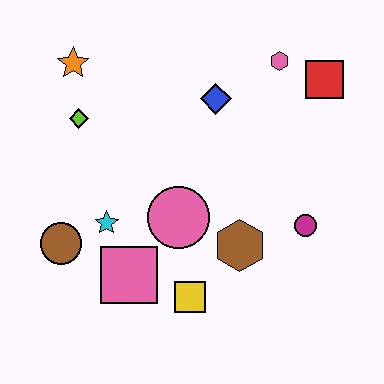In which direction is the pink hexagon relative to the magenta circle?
The pink hexagon is above the magenta circle.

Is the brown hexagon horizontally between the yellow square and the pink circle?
No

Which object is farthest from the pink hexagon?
The brown circle is farthest from the pink hexagon.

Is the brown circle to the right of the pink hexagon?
No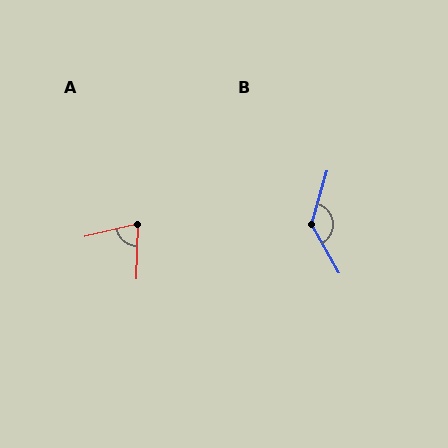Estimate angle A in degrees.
Approximately 74 degrees.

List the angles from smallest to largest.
A (74°), B (135°).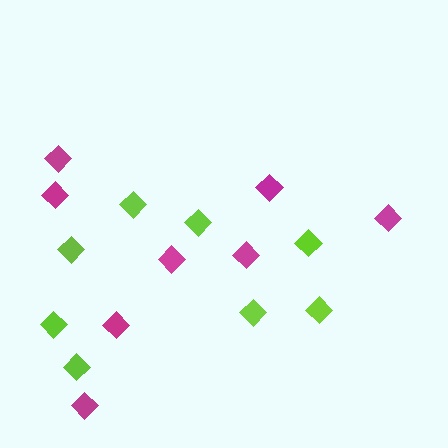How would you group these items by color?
There are 2 groups: one group of lime diamonds (8) and one group of magenta diamonds (8).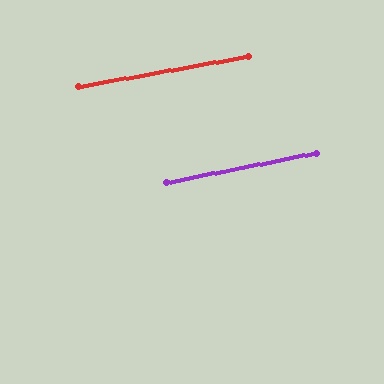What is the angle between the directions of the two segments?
Approximately 1 degree.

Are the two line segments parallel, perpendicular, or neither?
Parallel — their directions differ by only 1.2°.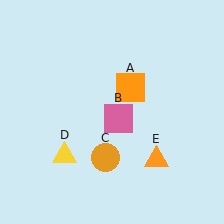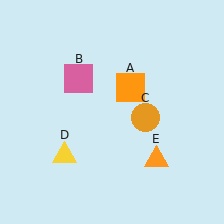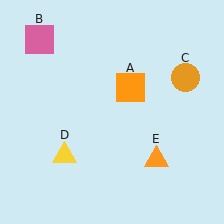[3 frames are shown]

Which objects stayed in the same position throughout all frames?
Orange square (object A) and yellow triangle (object D) and orange triangle (object E) remained stationary.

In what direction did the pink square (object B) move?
The pink square (object B) moved up and to the left.